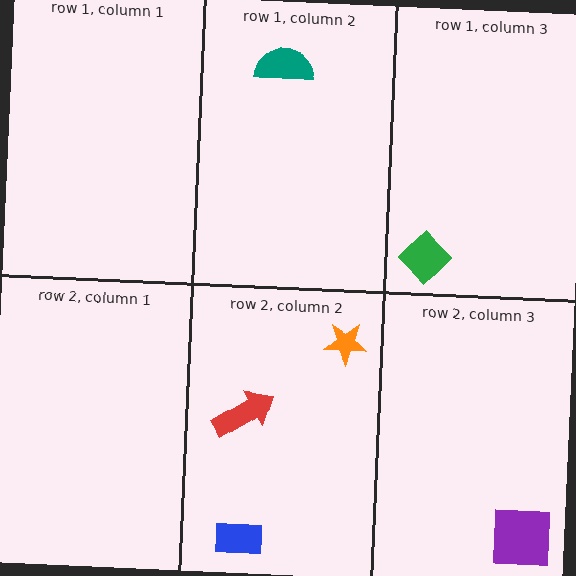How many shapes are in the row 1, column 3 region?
1.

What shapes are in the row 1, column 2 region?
The teal semicircle.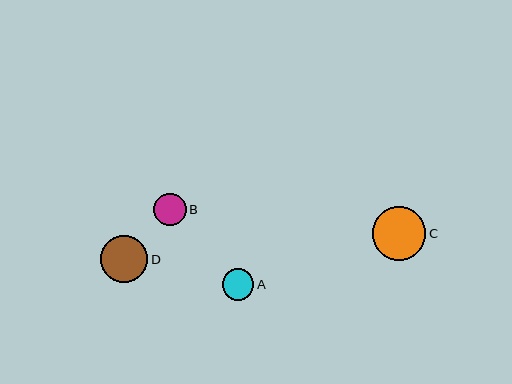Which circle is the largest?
Circle C is the largest with a size of approximately 53 pixels.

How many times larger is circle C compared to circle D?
Circle C is approximately 1.1 times the size of circle D.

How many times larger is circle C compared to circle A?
Circle C is approximately 1.7 times the size of circle A.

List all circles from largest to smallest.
From largest to smallest: C, D, B, A.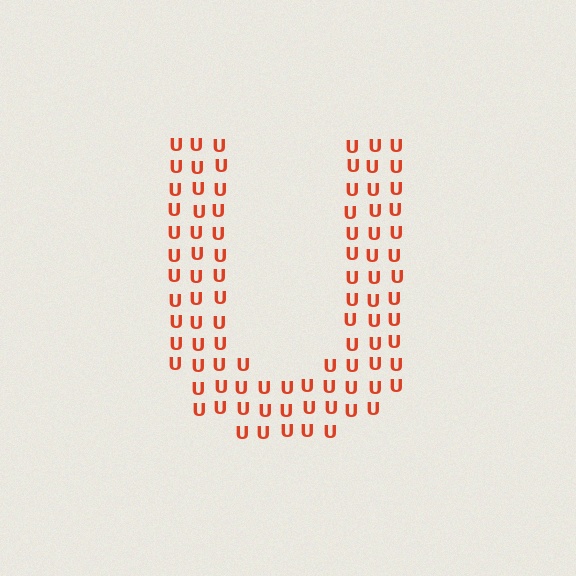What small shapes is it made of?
It is made of small letter U's.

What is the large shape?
The large shape is the letter U.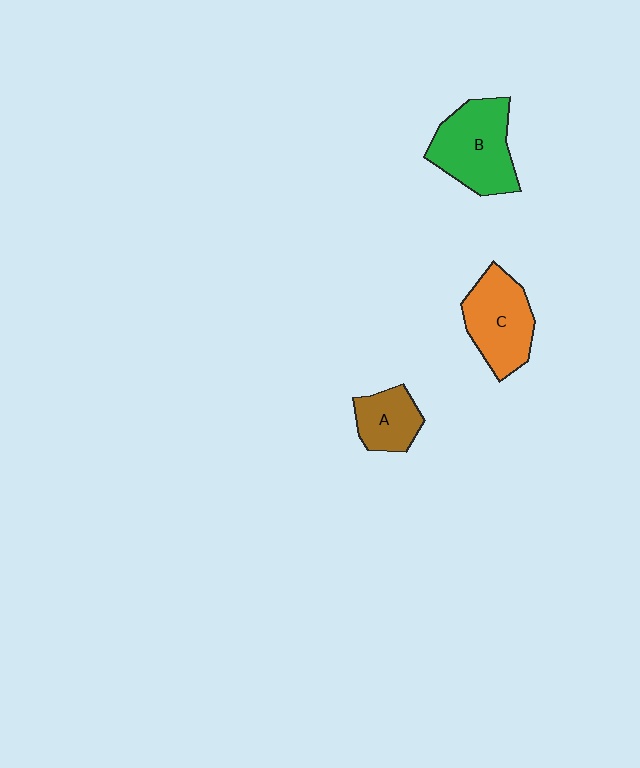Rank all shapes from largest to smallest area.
From largest to smallest: B (green), C (orange), A (brown).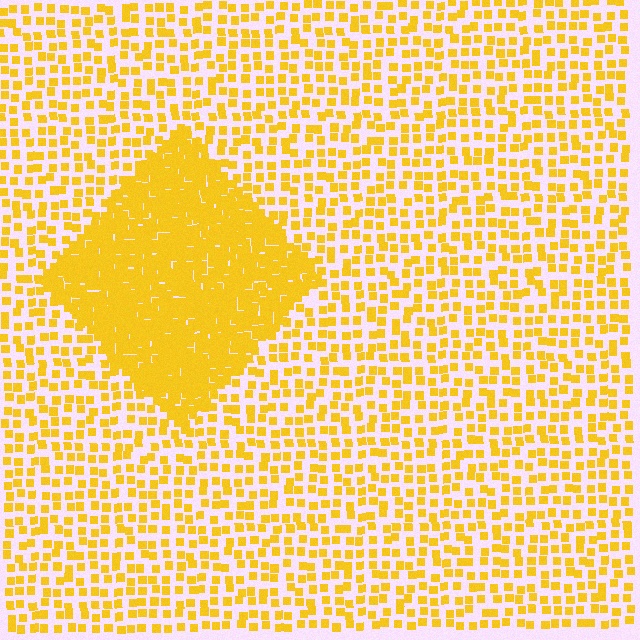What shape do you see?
I see a diamond.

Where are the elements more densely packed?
The elements are more densely packed inside the diamond boundary.